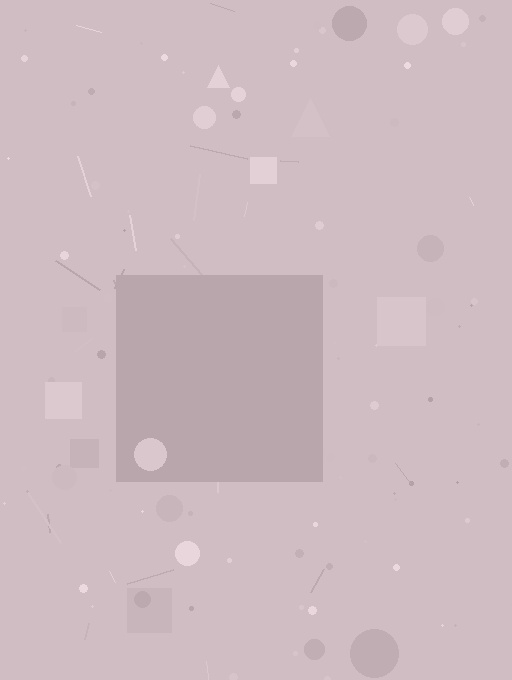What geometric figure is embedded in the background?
A square is embedded in the background.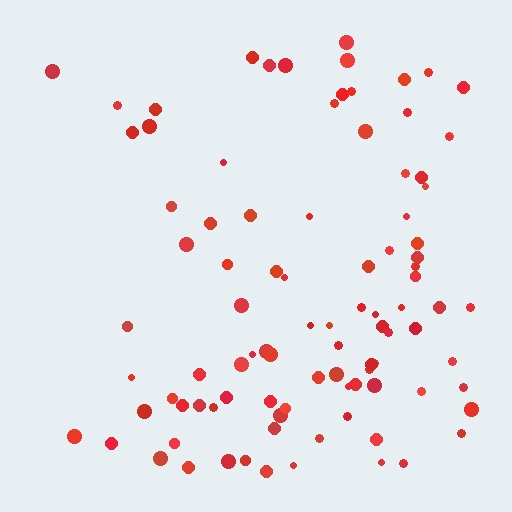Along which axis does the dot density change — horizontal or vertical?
Horizontal.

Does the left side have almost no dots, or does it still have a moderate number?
Still a moderate number, just noticeably fewer than the right.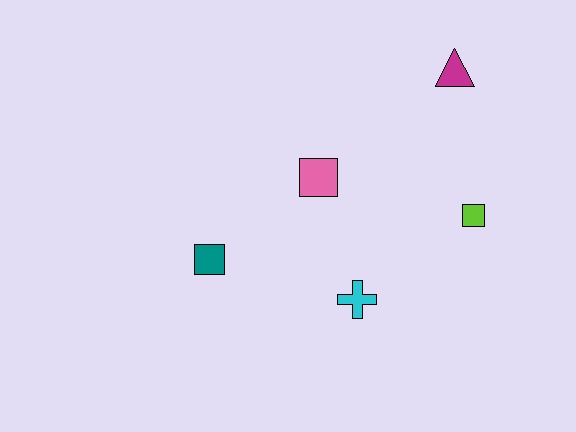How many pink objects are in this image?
There is 1 pink object.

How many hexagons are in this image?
There are no hexagons.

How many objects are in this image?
There are 5 objects.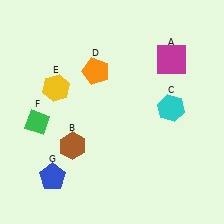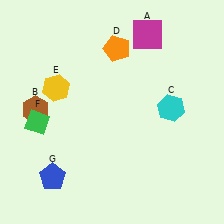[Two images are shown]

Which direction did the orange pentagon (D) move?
The orange pentagon (D) moved up.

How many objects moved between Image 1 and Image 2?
3 objects moved between the two images.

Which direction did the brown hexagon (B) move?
The brown hexagon (B) moved left.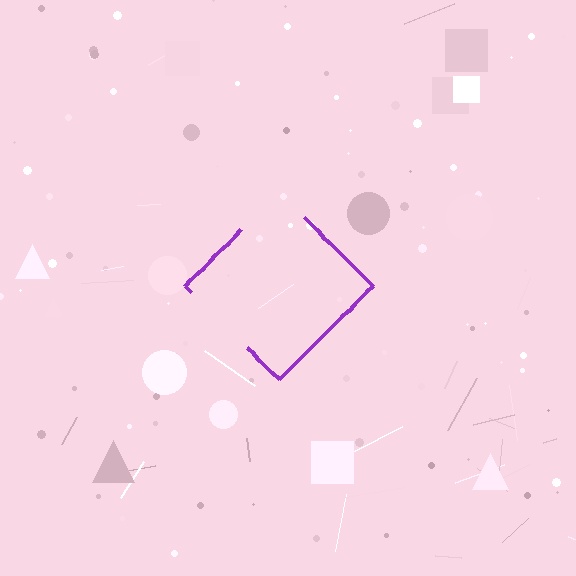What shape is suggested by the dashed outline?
The dashed outline suggests a diamond.